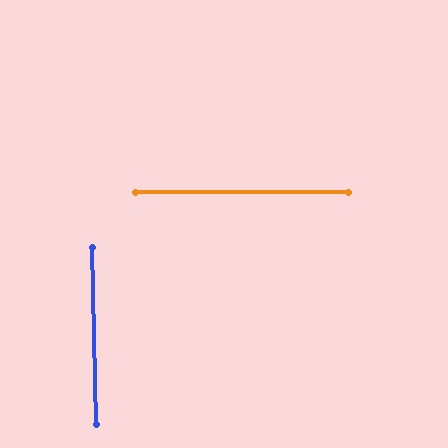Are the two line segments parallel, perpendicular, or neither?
Perpendicular — they meet at approximately 89°.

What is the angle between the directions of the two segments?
Approximately 89 degrees.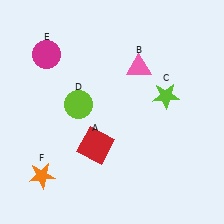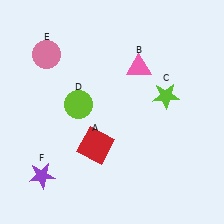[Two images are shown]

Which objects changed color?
E changed from magenta to pink. F changed from orange to purple.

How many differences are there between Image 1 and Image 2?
There are 2 differences between the two images.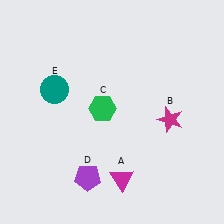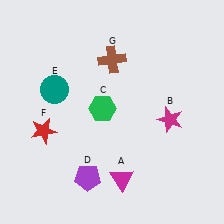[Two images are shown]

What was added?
A red star (F), a brown cross (G) were added in Image 2.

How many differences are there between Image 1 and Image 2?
There are 2 differences between the two images.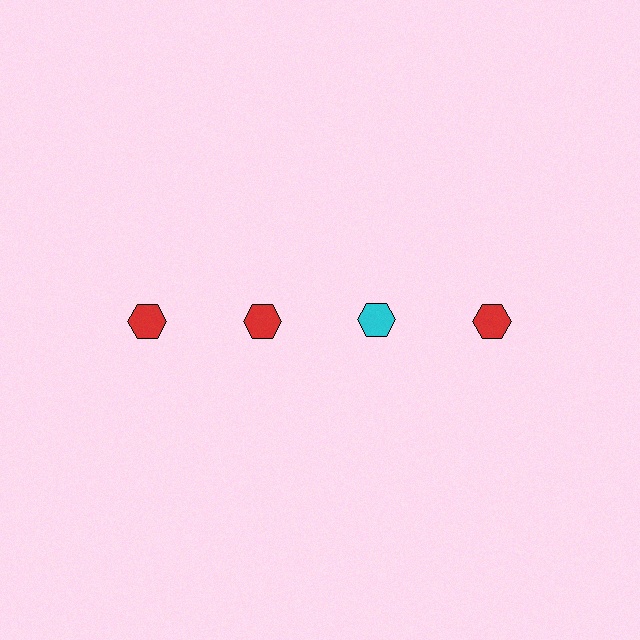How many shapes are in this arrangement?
There are 4 shapes arranged in a grid pattern.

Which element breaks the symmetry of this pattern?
The cyan hexagon in the top row, center column breaks the symmetry. All other shapes are red hexagons.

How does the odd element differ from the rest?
It has a different color: cyan instead of red.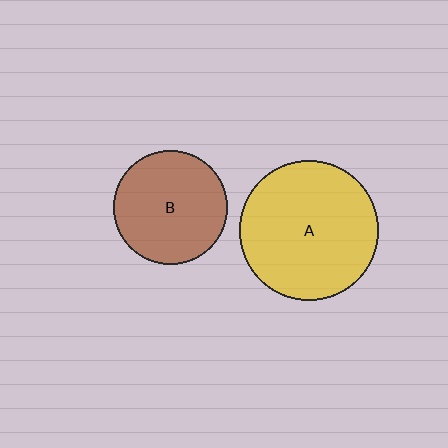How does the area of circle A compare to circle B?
Approximately 1.5 times.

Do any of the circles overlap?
No, none of the circles overlap.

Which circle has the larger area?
Circle A (yellow).